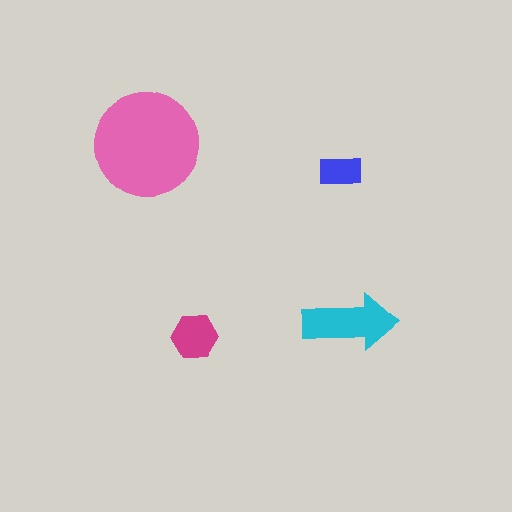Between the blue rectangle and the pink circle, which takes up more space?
The pink circle.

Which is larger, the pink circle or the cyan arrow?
The pink circle.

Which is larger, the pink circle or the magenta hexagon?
The pink circle.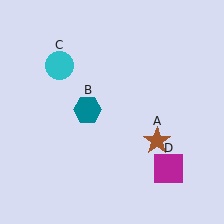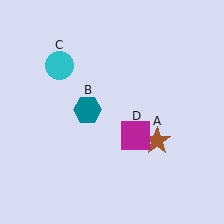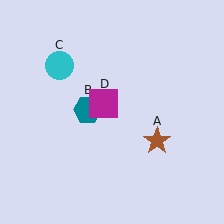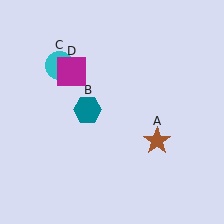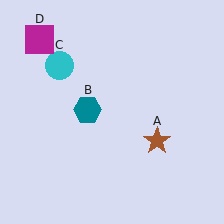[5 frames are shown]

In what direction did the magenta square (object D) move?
The magenta square (object D) moved up and to the left.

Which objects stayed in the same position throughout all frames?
Brown star (object A) and teal hexagon (object B) and cyan circle (object C) remained stationary.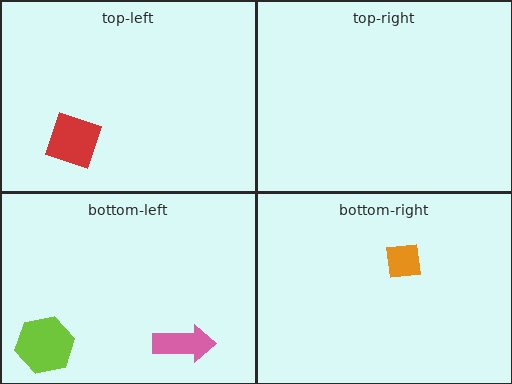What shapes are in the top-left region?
The red square.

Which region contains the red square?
The top-left region.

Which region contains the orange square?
The bottom-right region.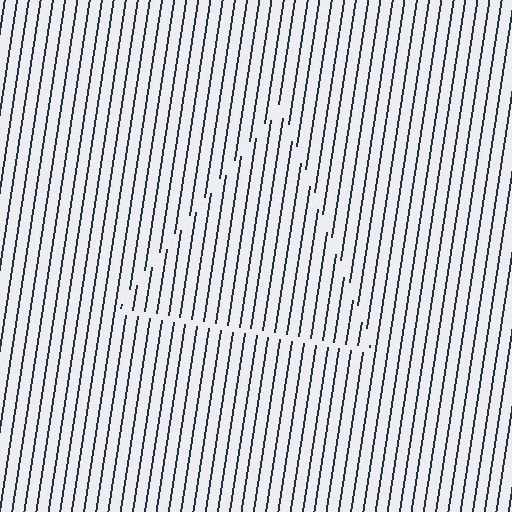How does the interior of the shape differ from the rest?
The interior of the shape contains the same grating, shifted by half a period — the contour is defined by the phase discontinuity where line-ends from the inner and outer gratings abut.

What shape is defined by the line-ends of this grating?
An illusory triangle. The interior of the shape contains the same grating, shifted by half a period — the contour is defined by the phase discontinuity where line-ends from the inner and outer gratings abut.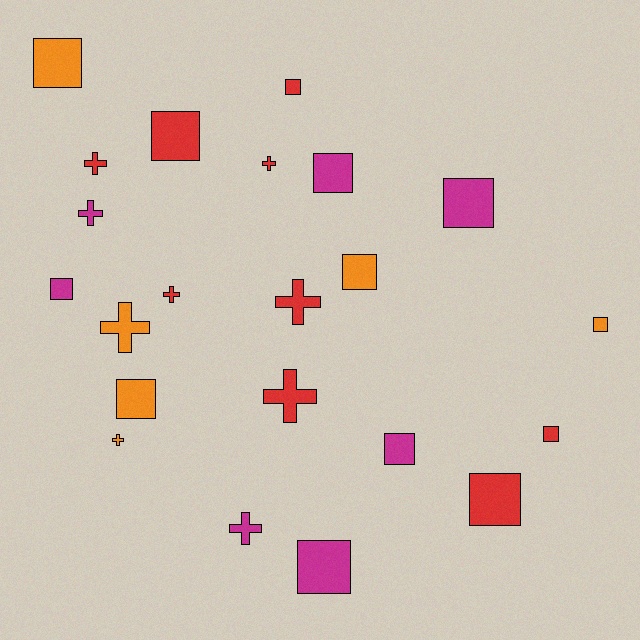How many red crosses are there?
There are 5 red crosses.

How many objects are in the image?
There are 22 objects.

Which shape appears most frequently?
Square, with 13 objects.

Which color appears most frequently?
Red, with 9 objects.